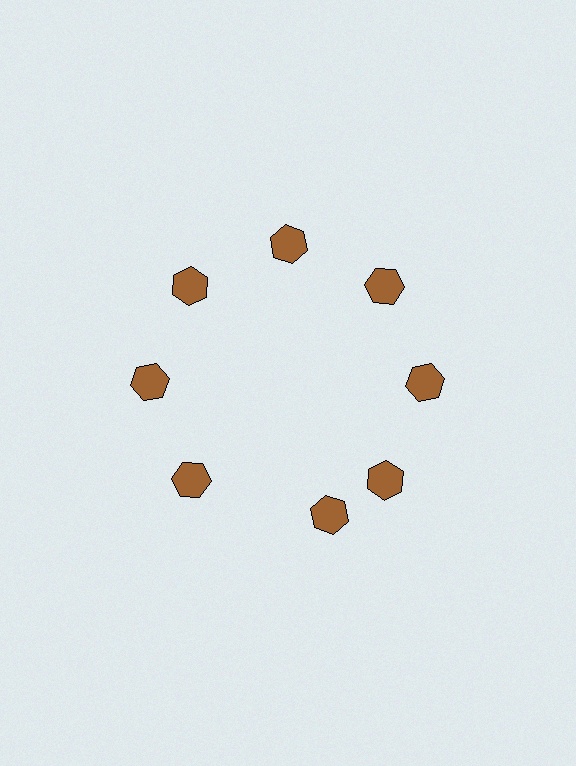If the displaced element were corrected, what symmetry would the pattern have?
It would have 8-fold rotational symmetry — the pattern would map onto itself every 45 degrees.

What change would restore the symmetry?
The symmetry would be restored by rotating it back into even spacing with its neighbors so that all 8 hexagons sit at equal angles and equal distance from the center.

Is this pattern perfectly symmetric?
No. The 8 brown hexagons are arranged in a ring, but one element near the 6 o'clock position is rotated out of alignment along the ring, breaking the 8-fold rotational symmetry.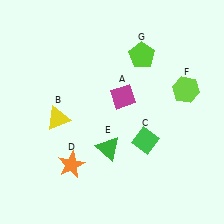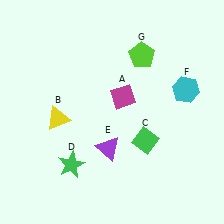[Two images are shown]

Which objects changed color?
D changed from orange to green. E changed from green to purple. F changed from lime to cyan.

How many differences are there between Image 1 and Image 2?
There are 3 differences between the two images.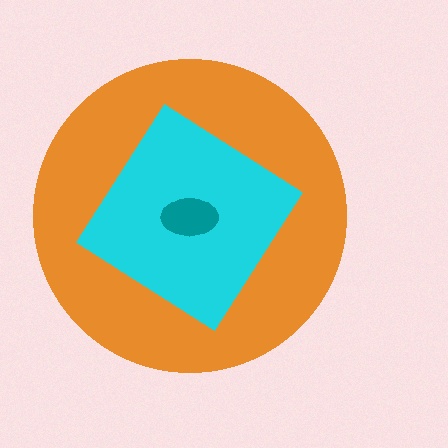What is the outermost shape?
The orange circle.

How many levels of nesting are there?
3.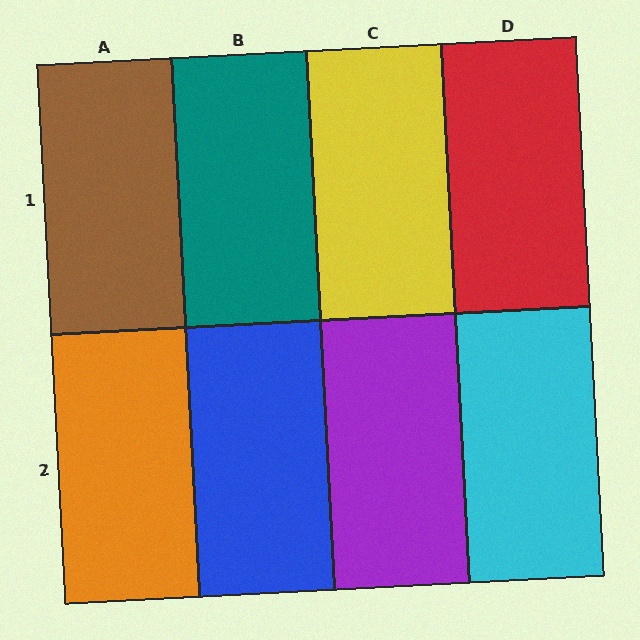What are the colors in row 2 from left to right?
Orange, blue, purple, cyan.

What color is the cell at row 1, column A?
Brown.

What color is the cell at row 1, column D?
Red.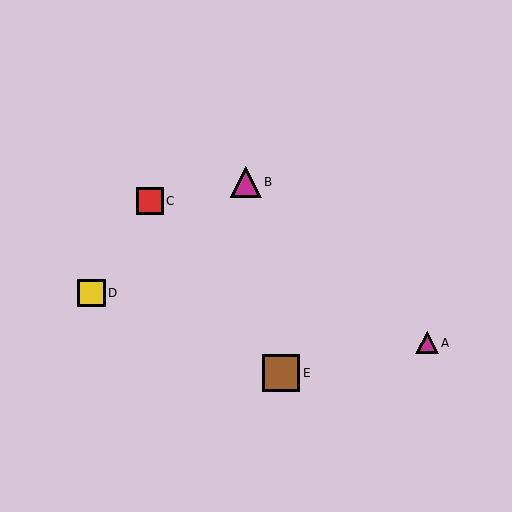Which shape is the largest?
The brown square (labeled E) is the largest.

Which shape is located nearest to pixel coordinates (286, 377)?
The brown square (labeled E) at (281, 373) is nearest to that location.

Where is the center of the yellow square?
The center of the yellow square is at (91, 293).